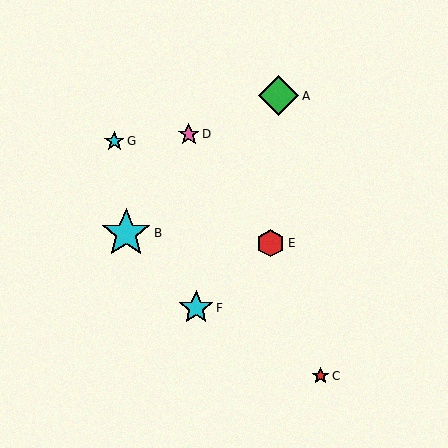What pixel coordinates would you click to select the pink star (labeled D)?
Click at (189, 134) to select the pink star D.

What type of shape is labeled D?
Shape D is a pink star.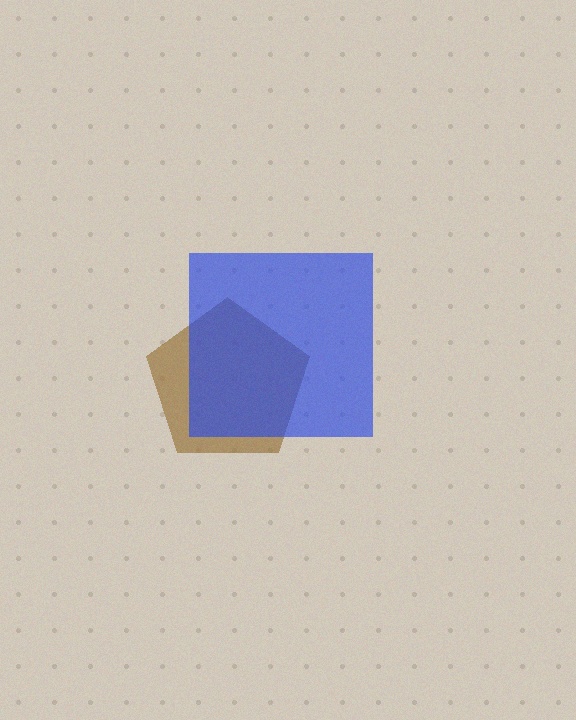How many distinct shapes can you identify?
There are 2 distinct shapes: a brown pentagon, a blue square.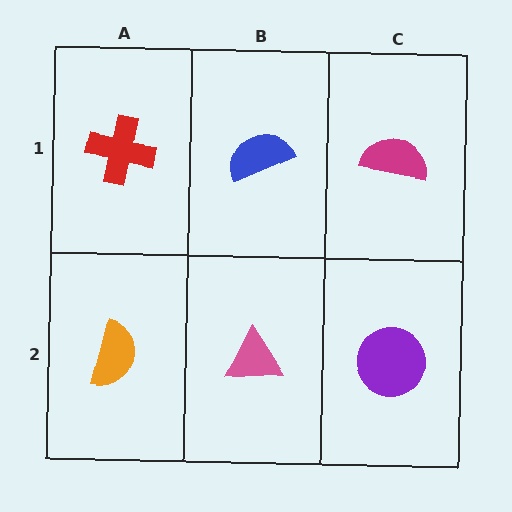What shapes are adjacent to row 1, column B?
A pink triangle (row 2, column B), a red cross (row 1, column A), a magenta semicircle (row 1, column C).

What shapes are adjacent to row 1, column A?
An orange semicircle (row 2, column A), a blue semicircle (row 1, column B).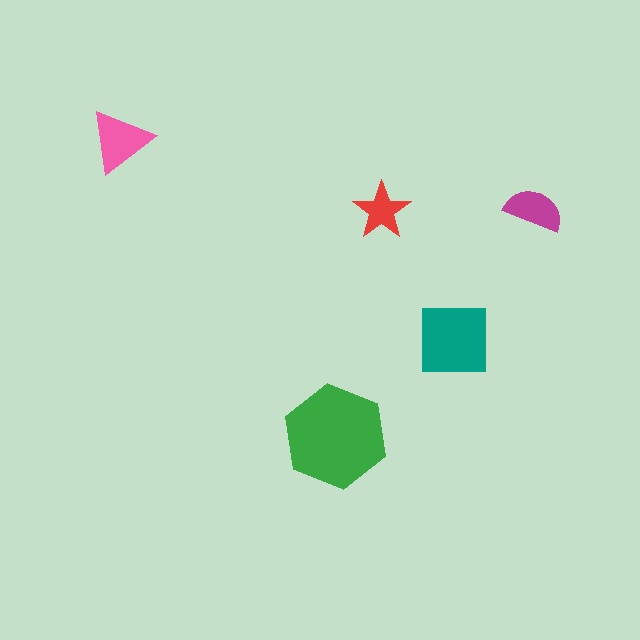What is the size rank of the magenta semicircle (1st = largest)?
4th.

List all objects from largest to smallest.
The green hexagon, the teal square, the pink triangle, the magenta semicircle, the red star.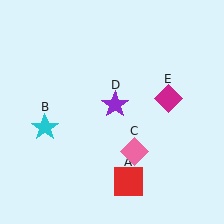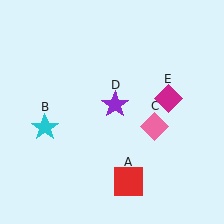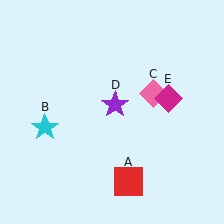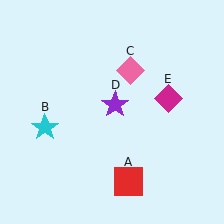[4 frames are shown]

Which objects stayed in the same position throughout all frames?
Red square (object A) and cyan star (object B) and purple star (object D) and magenta diamond (object E) remained stationary.